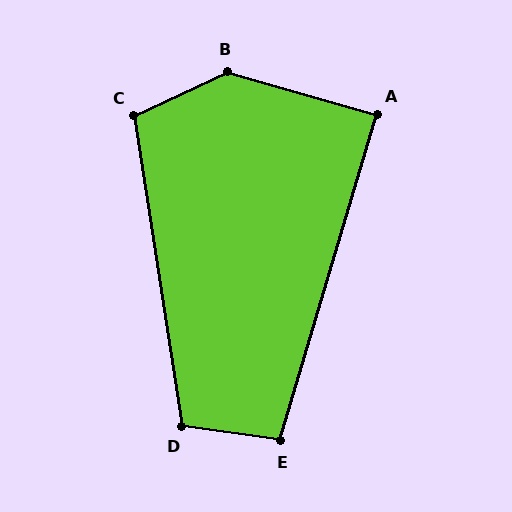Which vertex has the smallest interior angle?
A, at approximately 89 degrees.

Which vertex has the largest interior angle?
B, at approximately 139 degrees.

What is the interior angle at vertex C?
Approximately 106 degrees (obtuse).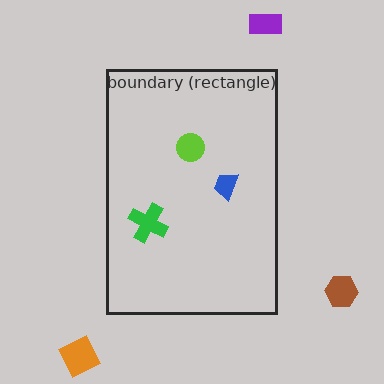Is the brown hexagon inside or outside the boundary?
Outside.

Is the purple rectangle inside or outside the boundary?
Outside.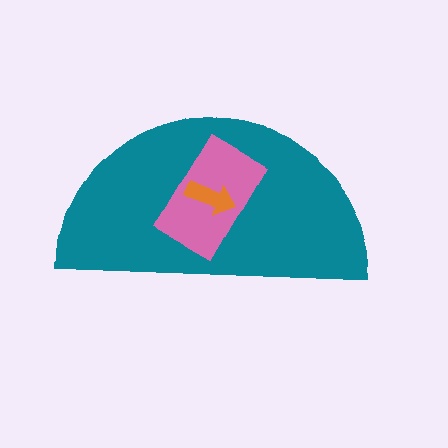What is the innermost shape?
The orange arrow.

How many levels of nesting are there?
3.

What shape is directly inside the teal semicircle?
The pink rectangle.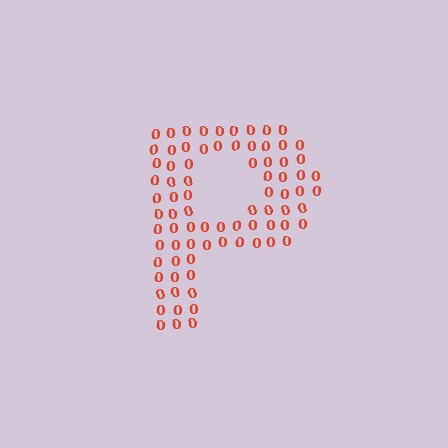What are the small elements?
The small elements are digit 0's.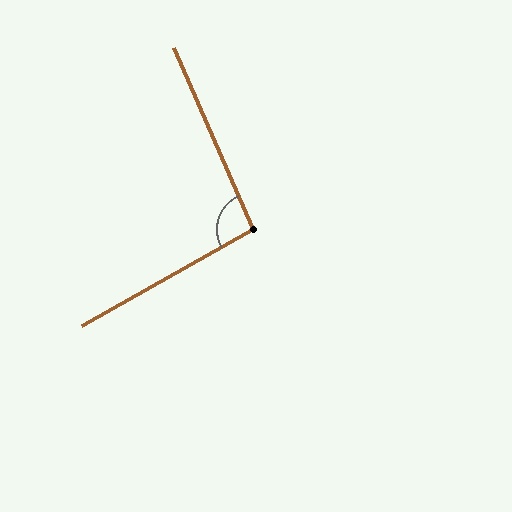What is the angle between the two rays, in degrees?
Approximately 96 degrees.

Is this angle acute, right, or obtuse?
It is obtuse.